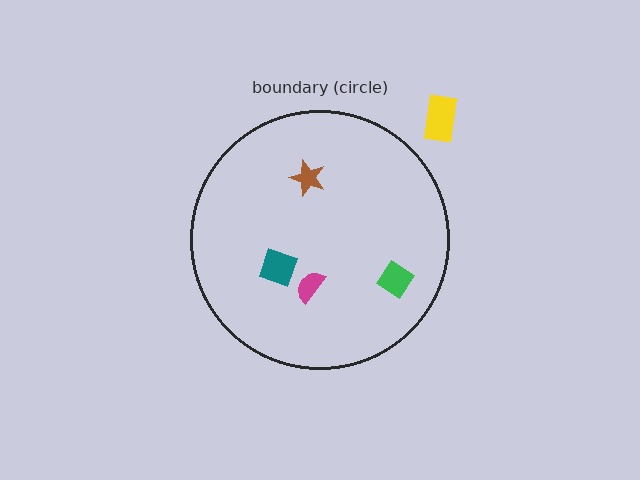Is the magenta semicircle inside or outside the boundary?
Inside.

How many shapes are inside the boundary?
4 inside, 1 outside.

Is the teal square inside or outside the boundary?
Inside.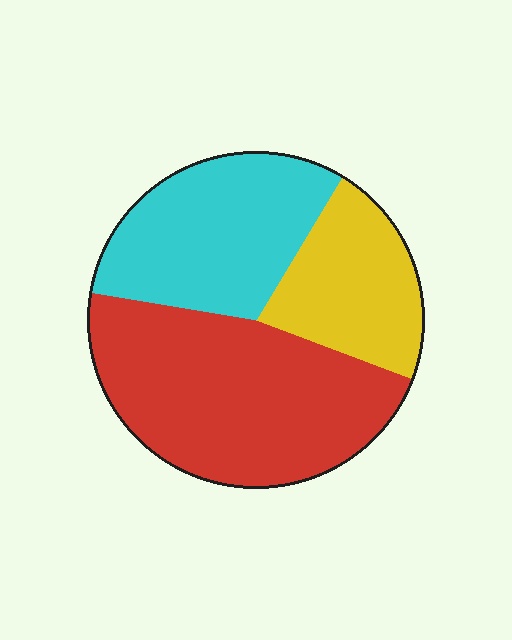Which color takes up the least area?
Yellow, at roughly 20%.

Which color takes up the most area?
Red, at roughly 45%.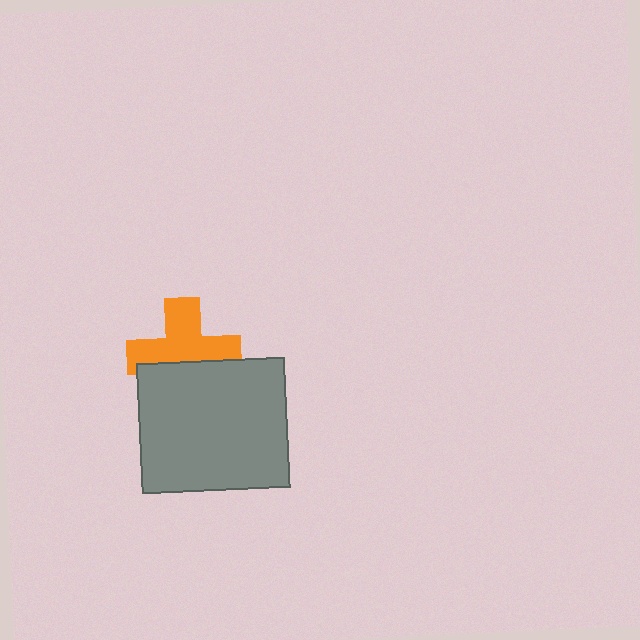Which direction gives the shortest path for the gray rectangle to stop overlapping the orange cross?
Moving down gives the shortest separation.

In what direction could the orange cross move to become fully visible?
The orange cross could move up. That would shift it out from behind the gray rectangle entirely.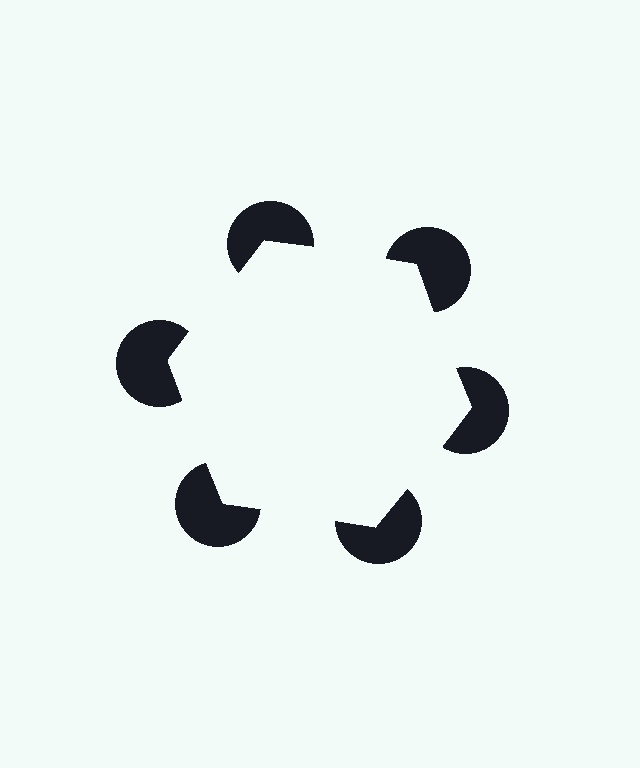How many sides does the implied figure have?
6 sides.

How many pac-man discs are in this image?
There are 6 — one at each vertex of the illusory hexagon.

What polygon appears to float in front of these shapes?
An illusory hexagon — its edges are inferred from the aligned wedge cuts in the pac-man discs, not physically drawn.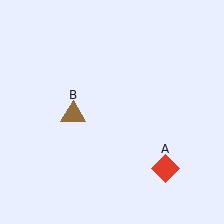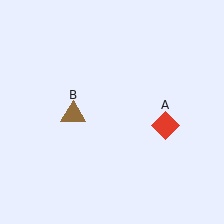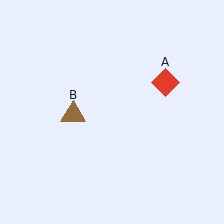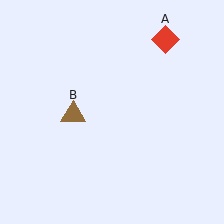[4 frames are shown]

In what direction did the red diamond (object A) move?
The red diamond (object A) moved up.